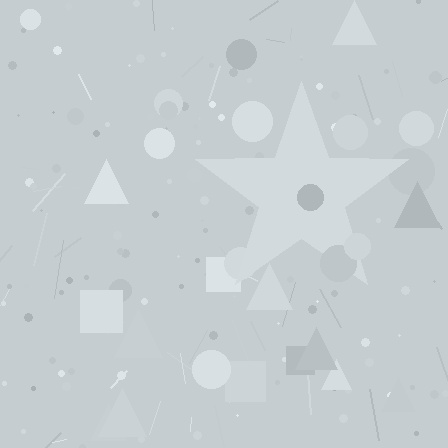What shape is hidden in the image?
A star is hidden in the image.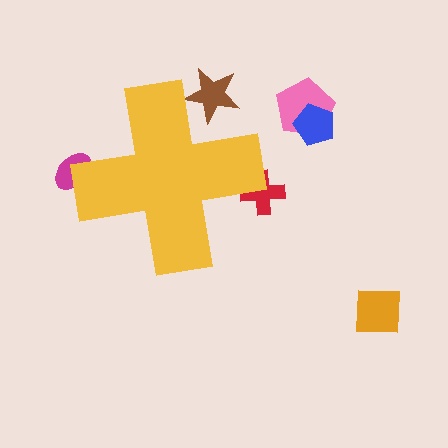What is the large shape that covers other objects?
A yellow cross.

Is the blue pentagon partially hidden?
No, the blue pentagon is fully visible.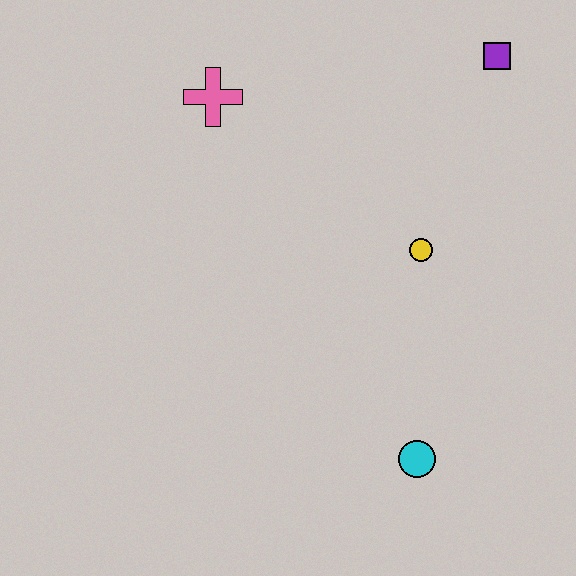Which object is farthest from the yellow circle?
The pink cross is farthest from the yellow circle.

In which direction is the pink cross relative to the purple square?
The pink cross is to the left of the purple square.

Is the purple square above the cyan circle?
Yes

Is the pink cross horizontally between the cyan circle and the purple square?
No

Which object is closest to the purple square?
The yellow circle is closest to the purple square.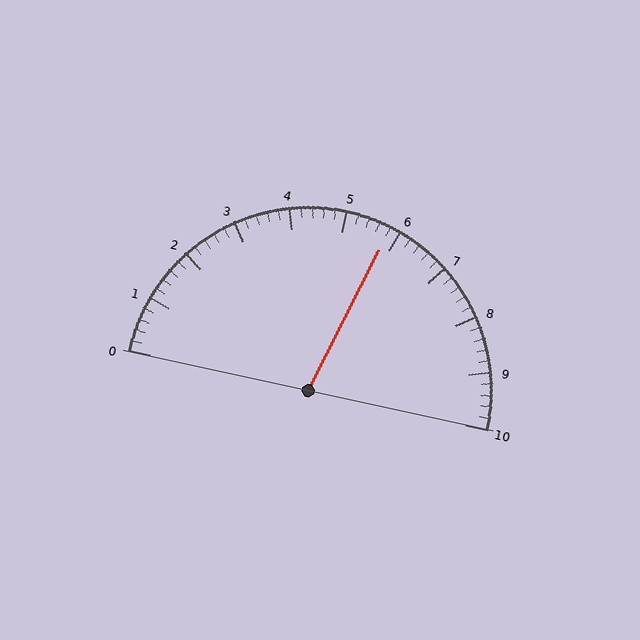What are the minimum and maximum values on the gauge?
The gauge ranges from 0 to 10.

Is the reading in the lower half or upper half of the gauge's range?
The reading is in the upper half of the range (0 to 10).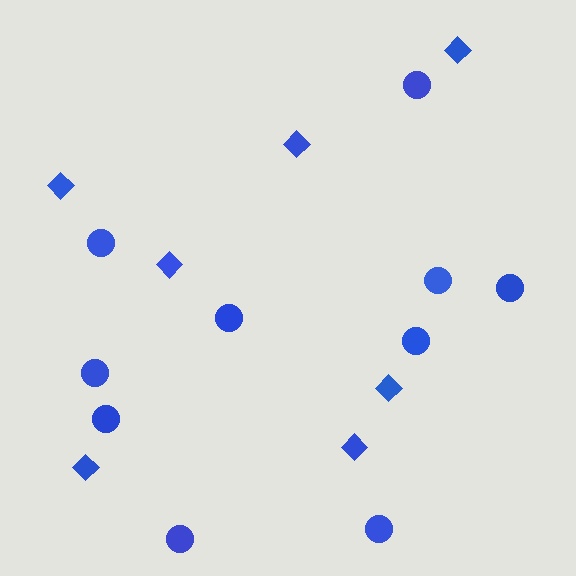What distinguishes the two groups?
There are 2 groups: one group of circles (10) and one group of diamonds (7).